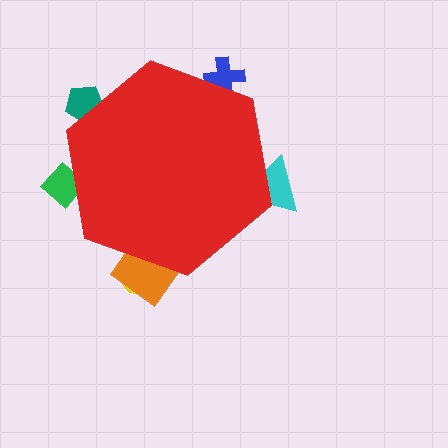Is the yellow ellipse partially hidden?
Yes, the yellow ellipse is partially hidden behind the red hexagon.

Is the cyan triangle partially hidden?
Yes, the cyan triangle is partially hidden behind the red hexagon.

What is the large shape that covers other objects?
A red hexagon.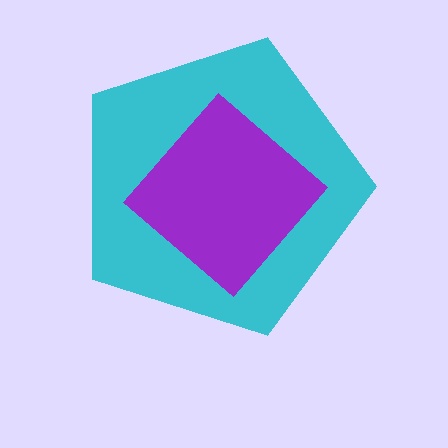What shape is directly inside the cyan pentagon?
The purple diamond.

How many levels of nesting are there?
2.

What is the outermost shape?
The cyan pentagon.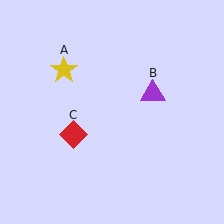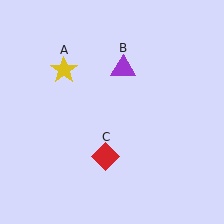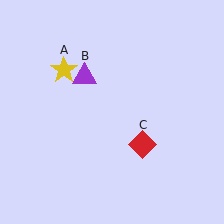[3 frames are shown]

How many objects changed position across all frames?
2 objects changed position: purple triangle (object B), red diamond (object C).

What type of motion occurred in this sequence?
The purple triangle (object B), red diamond (object C) rotated counterclockwise around the center of the scene.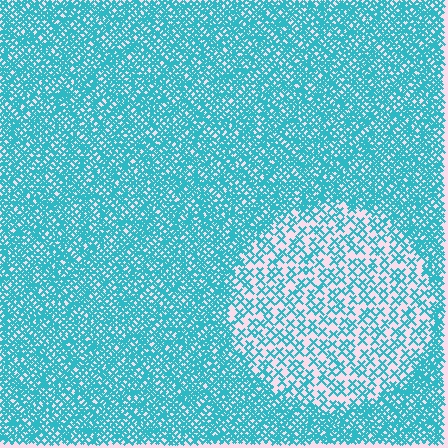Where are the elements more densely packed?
The elements are more densely packed outside the circle boundary.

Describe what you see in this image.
The image contains small cyan elements arranged at two different densities. A circle-shaped region is visible where the elements are less densely packed than the surrounding area.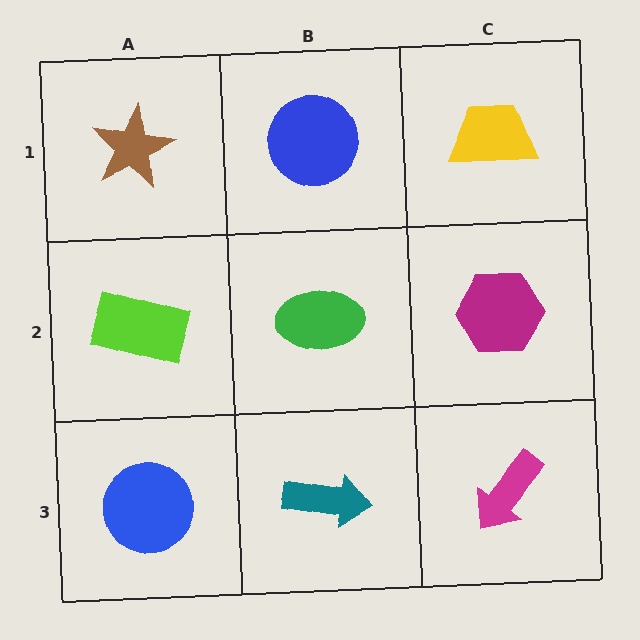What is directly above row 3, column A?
A lime rectangle.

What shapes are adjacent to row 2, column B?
A blue circle (row 1, column B), a teal arrow (row 3, column B), a lime rectangle (row 2, column A), a magenta hexagon (row 2, column C).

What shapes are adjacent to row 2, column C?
A yellow trapezoid (row 1, column C), a magenta arrow (row 3, column C), a green ellipse (row 2, column B).